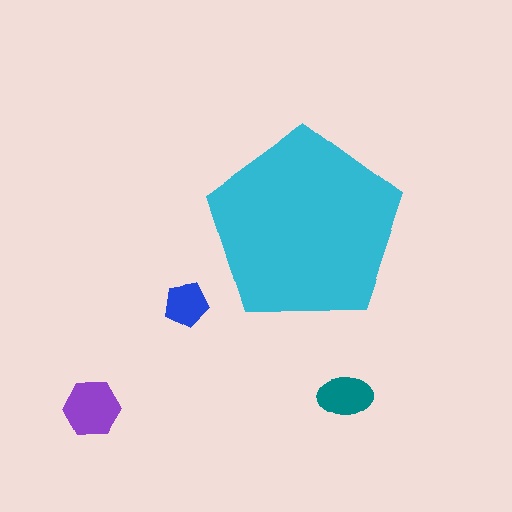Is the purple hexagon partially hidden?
No, the purple hexagon is fully visible.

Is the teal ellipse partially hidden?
No, the teal ellipse is fully visible.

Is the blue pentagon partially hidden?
No, the blue pentagon is fully visible.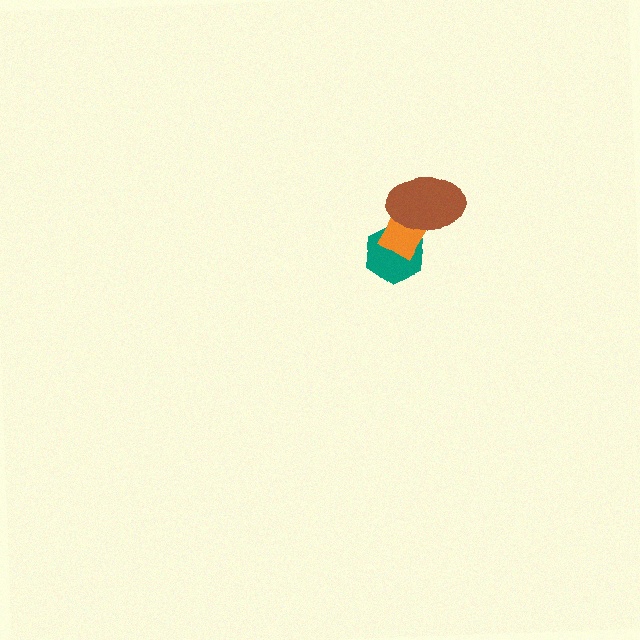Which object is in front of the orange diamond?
The brown ellipse is in front of the orange diamond.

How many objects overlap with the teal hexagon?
2 objects overlap with the teal hexagon.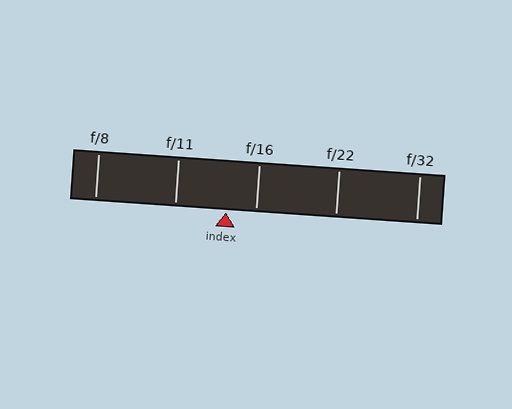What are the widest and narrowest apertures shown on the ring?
The widest aperture shown is f/8 and the narrowest is f/32.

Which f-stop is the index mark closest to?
The index mark is closest to f/16.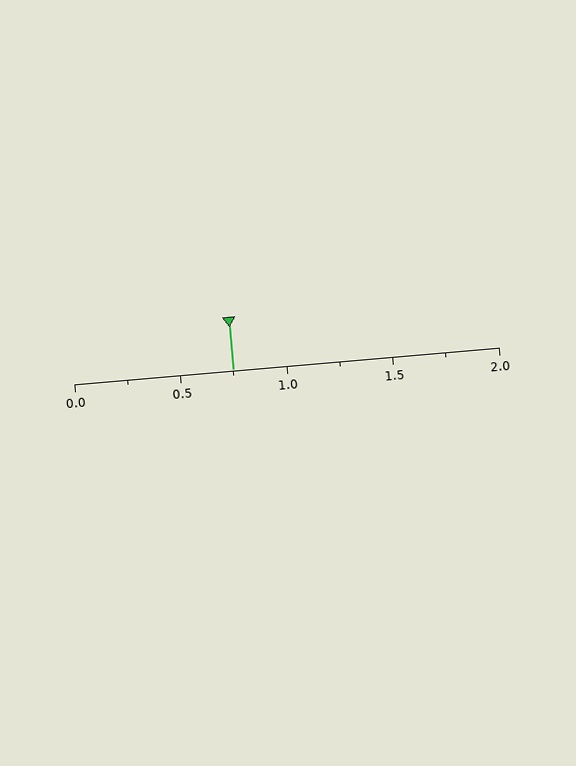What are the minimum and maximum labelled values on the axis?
The axis runs from 0.0 to 2.0.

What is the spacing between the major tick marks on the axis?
The major ticks are spaced 0.5 apart.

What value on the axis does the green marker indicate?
The marker indicates approximately 0.75.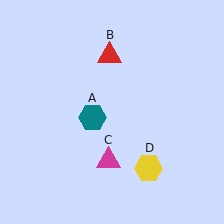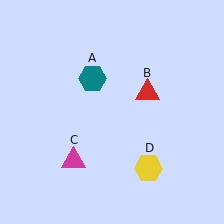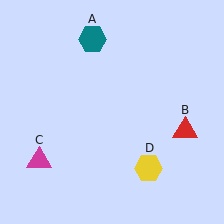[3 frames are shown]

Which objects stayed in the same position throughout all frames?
Yellow hexagon (object D) remained stationary.